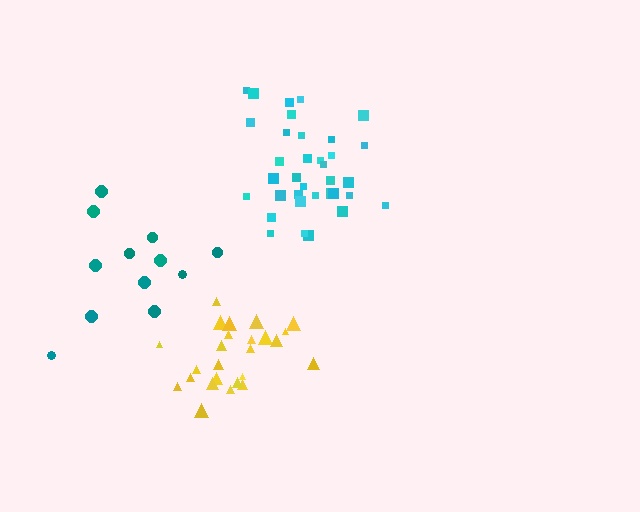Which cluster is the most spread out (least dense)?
Teal.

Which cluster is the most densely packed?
Cyan.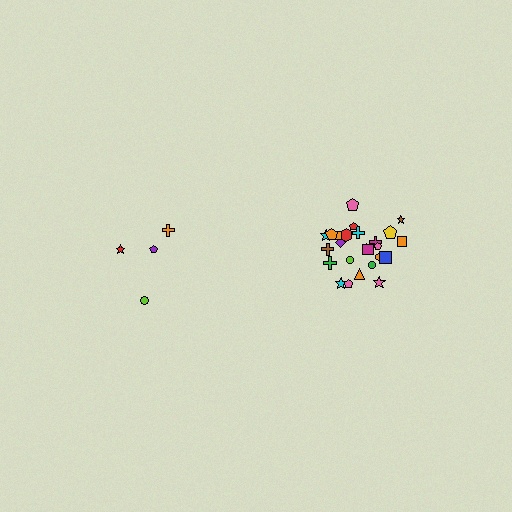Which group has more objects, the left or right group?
The right group.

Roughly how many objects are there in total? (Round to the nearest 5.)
Roughly 30 objects in total.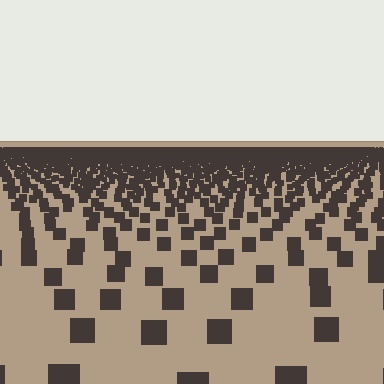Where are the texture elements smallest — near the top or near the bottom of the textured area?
Near the top.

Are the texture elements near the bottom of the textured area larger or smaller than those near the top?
Larger. Near the bottom, elements are closer to the viewer and appear at a bigger on-screen size.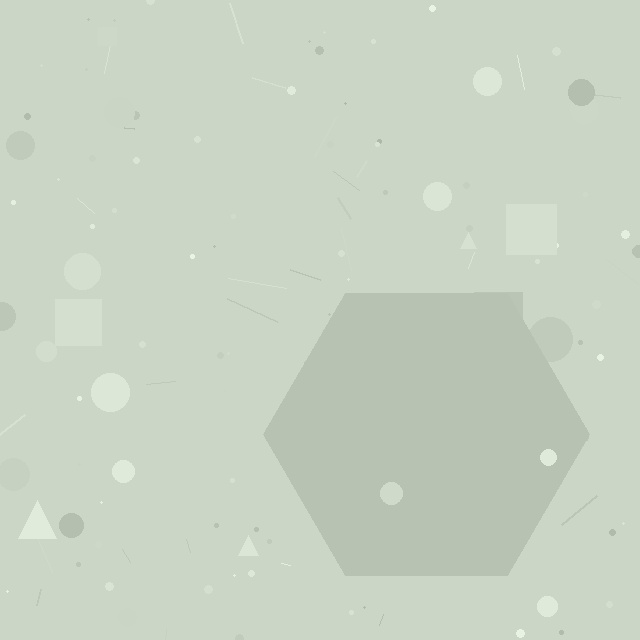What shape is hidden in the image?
A hexagon is hidden in the image.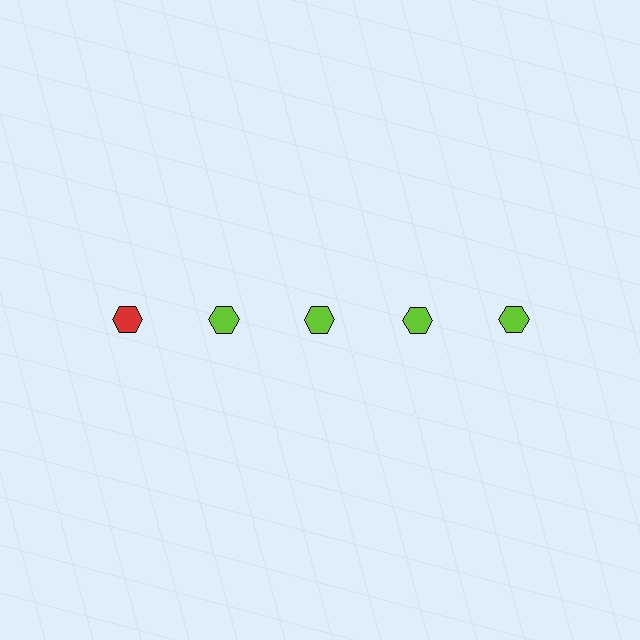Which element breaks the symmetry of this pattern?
The red hexagon in the top row, leftmost column breaks the symmetry. All other shapes are lime hexagons.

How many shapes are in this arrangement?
There are 5 shapes arranged in a grid pattern.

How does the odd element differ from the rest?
It has a different color: red instead of lime.